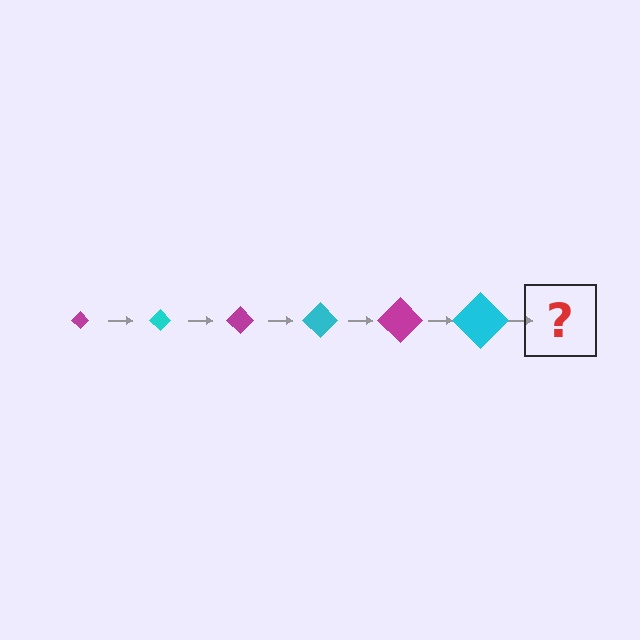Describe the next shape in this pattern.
It should be a magenta diamond, larger than the previous one.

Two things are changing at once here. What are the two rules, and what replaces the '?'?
The two rules are that the diamond grows larger each step and the color cycles through magenta and cyan. The '?' should be a magenta diamond, larger than the previous one.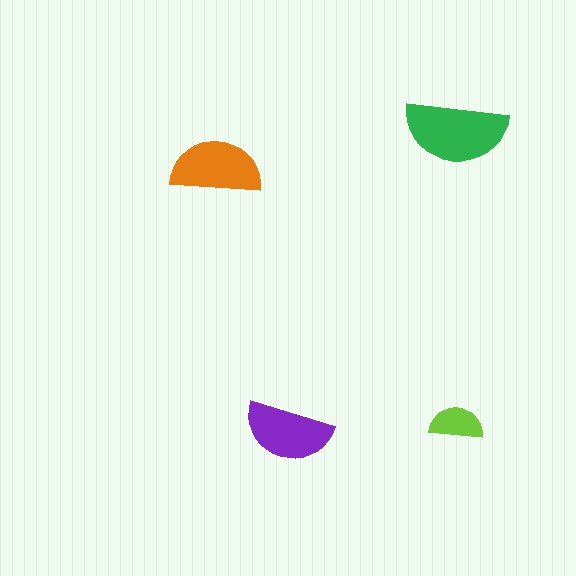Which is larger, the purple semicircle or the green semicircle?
The green one.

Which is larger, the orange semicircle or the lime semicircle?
The orange one.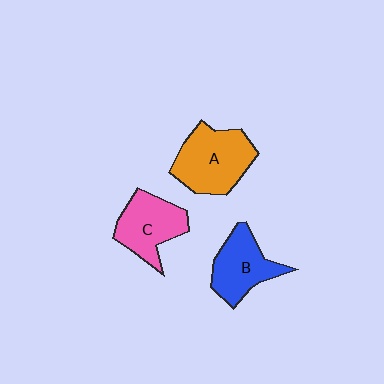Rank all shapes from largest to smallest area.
From largest to smallest: A (orange), C (pink), B (blue).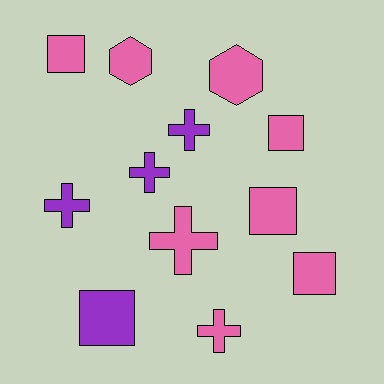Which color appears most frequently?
Pink, with 8 objects.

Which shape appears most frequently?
Square, with 5 objects.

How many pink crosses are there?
There are 2 pink crosses.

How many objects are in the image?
There are 12 objects.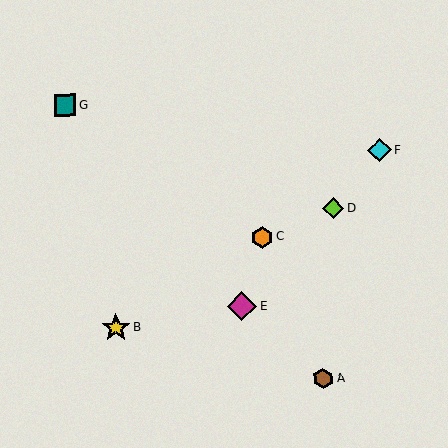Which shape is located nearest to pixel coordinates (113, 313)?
The yellow star (labeled B) at (116, 328) is nearest to that location.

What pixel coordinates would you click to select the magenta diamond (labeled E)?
Click at (242, 306) to select the magenta diamond E.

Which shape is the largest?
The magenta diamond (labeled E) is the largest.